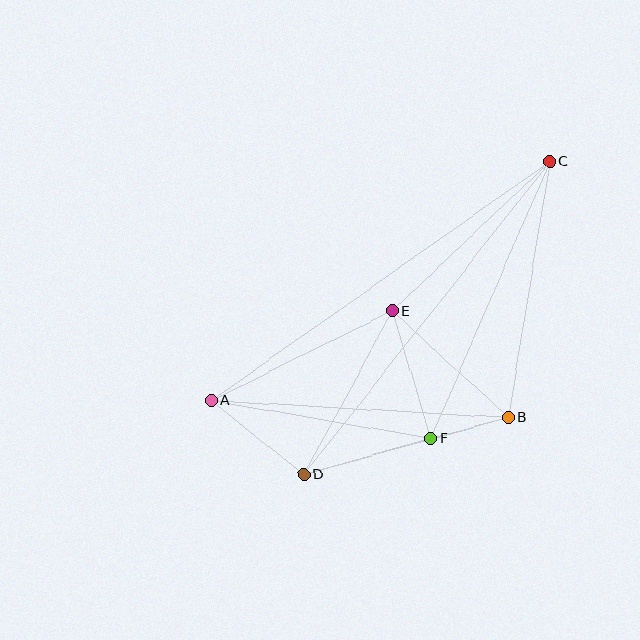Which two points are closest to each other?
Points B and F are closest to each other.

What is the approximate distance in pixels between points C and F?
The distance between C and F is approximately 302 pixels.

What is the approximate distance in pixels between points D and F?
The distance between D and F is approximately 132 pixels.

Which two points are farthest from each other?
Points A and C are farthest from each other.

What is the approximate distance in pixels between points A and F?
The distance between A and F is approximately 223 pixels.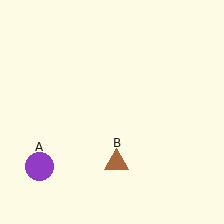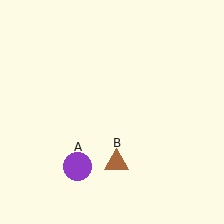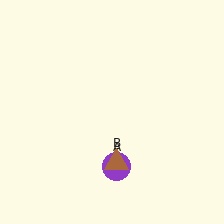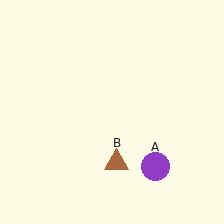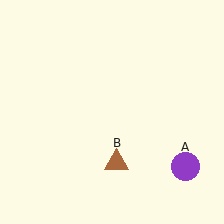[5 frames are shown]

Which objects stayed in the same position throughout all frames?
Brown triangle (object B) remained stationary.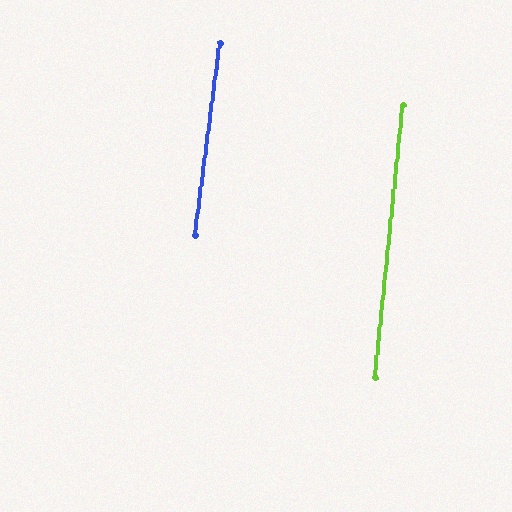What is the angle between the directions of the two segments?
Approximately 2 degrees.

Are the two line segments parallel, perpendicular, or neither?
Parallel — their directions differ by only 1.6°.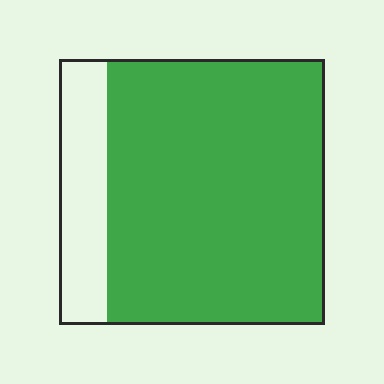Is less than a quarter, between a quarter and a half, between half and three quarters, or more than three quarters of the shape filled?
More than three quarters.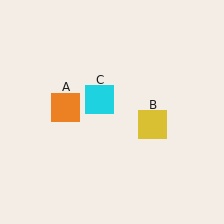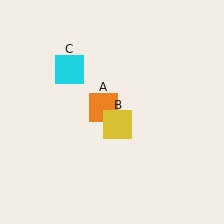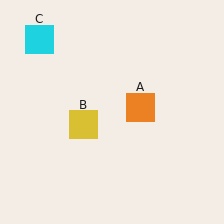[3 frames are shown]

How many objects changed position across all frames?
3 objects changed position: orange square (object A), yellow square (object B), cyan square (object C).